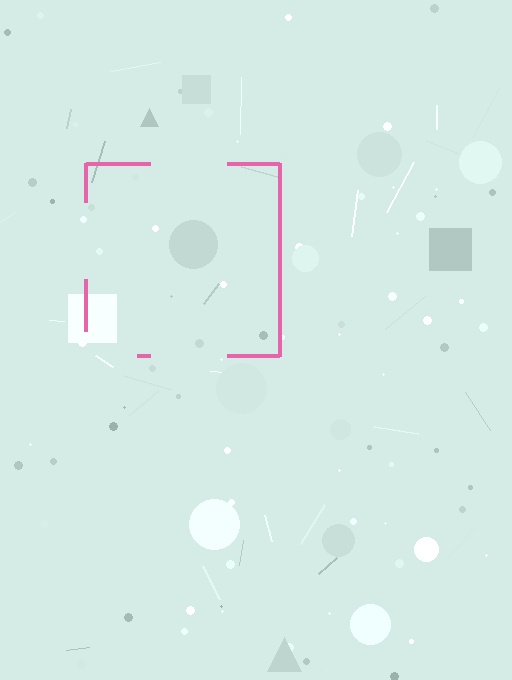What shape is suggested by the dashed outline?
The dashed outline suggests a square.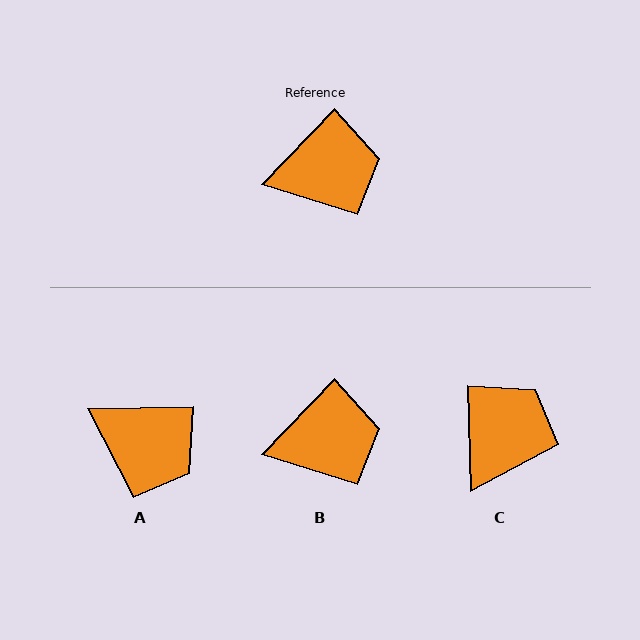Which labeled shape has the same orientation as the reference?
B.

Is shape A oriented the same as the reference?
No, it is off by about 45 degrees.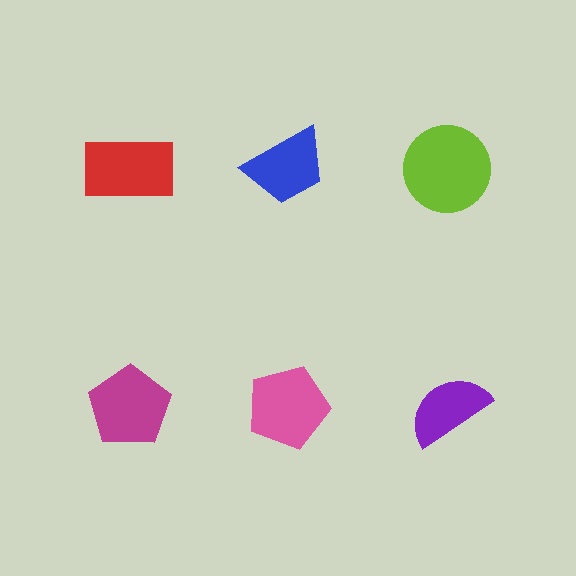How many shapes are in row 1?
3 shapes.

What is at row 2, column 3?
A purple semicircle.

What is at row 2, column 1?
A magenta pentagon.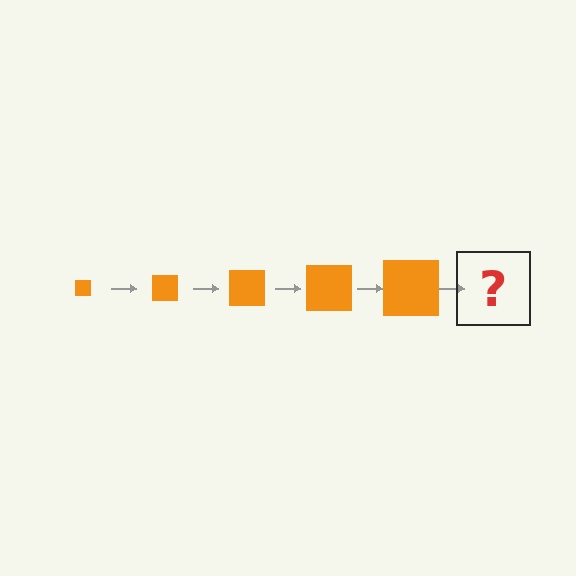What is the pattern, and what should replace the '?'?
The pattern is that the square gets progressively larger each step. The '?' should be an orange square, larger than the previous one.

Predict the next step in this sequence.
The next step is an orange square, larger than the previous one.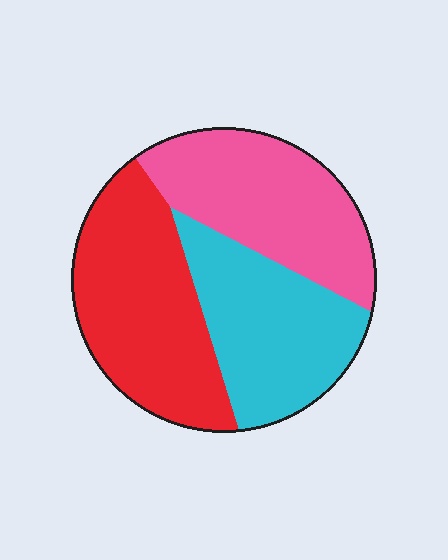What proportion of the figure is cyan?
Cyan takes up between a sixth and a third of the figure.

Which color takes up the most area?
Red, at roughly 35%.